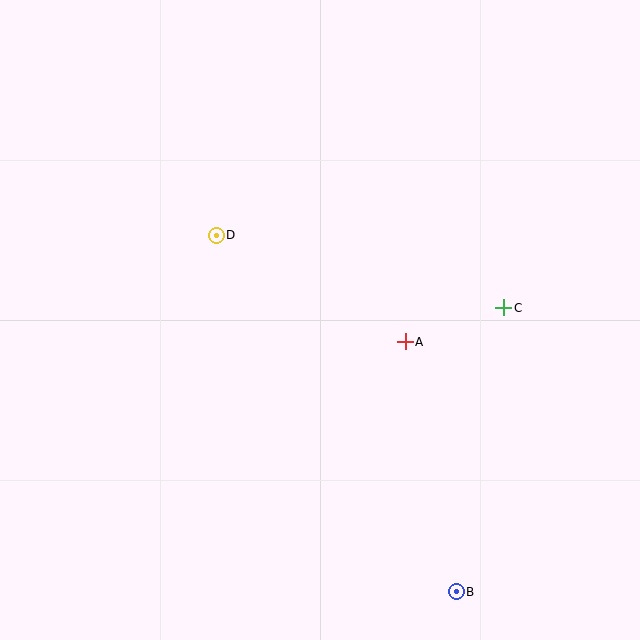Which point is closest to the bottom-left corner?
Point B is closest to the bottom-left corner.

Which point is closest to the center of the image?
Point A at (405, 342) is closest to the center.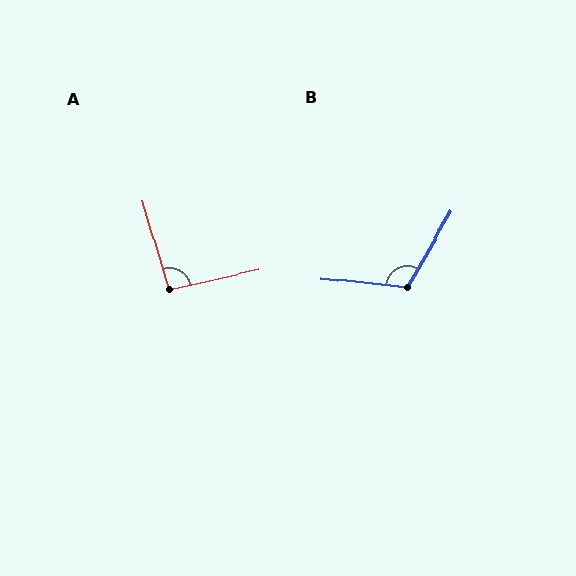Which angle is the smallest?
A, at approximately 94 degrees.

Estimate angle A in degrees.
Approximately 94 degrees.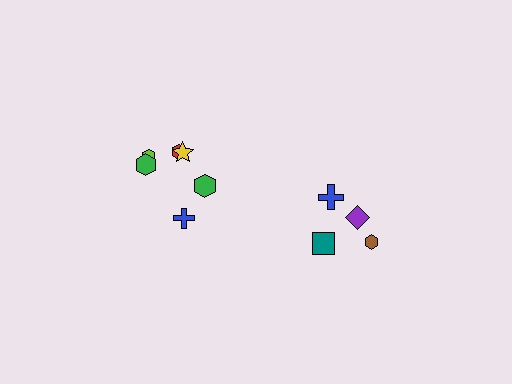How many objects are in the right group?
There are 4 objects.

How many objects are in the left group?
There are 6 objects.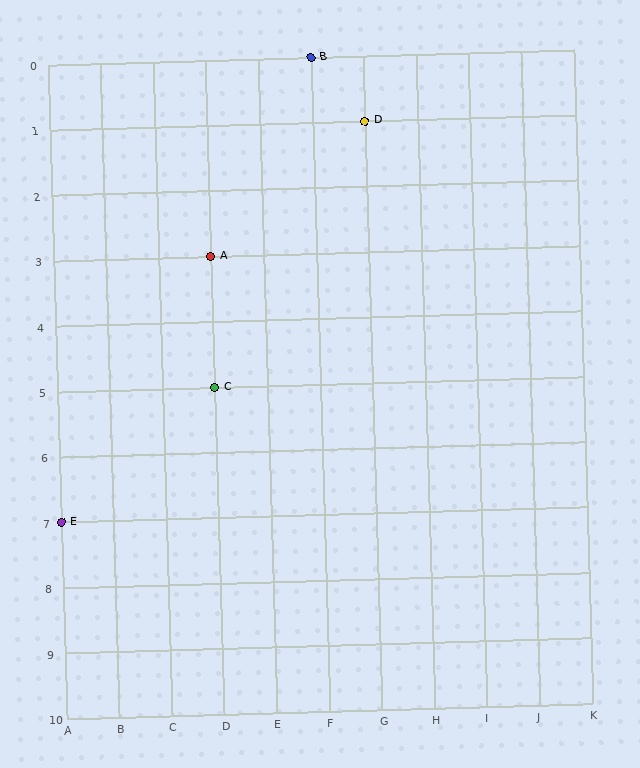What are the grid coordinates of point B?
Point B is at grid coordinates (F, 0).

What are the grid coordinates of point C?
Point C is at grid coordinates (D, 5).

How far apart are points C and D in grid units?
Points C and D are 3 columns and 4 rows apart (about 5.0 grid units diagonally).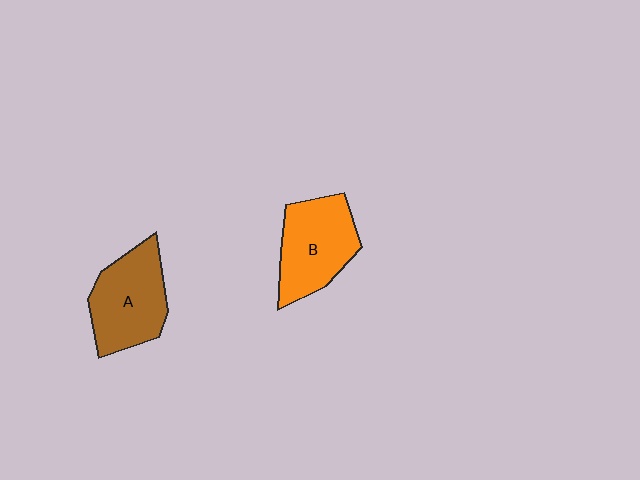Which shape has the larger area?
Shape A (brown).